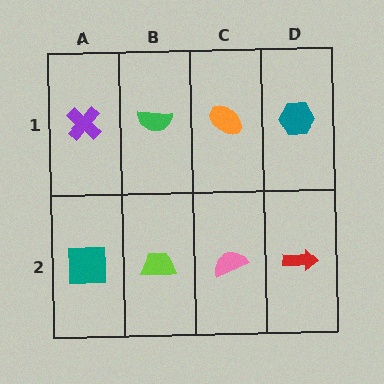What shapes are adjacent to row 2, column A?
A purple cross (row 1, column A), a lime trapezoid (row 2, column B).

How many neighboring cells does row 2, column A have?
2.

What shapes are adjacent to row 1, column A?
A teal square (row 2, column A), a green semicircle (row 1, column B).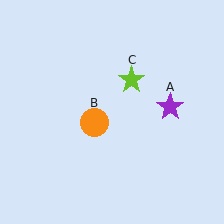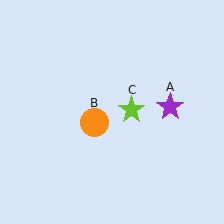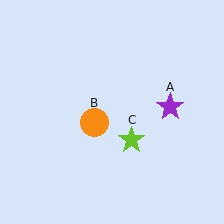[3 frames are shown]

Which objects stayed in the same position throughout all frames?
Purple star (object A) and orange circle (object B) remained stationary.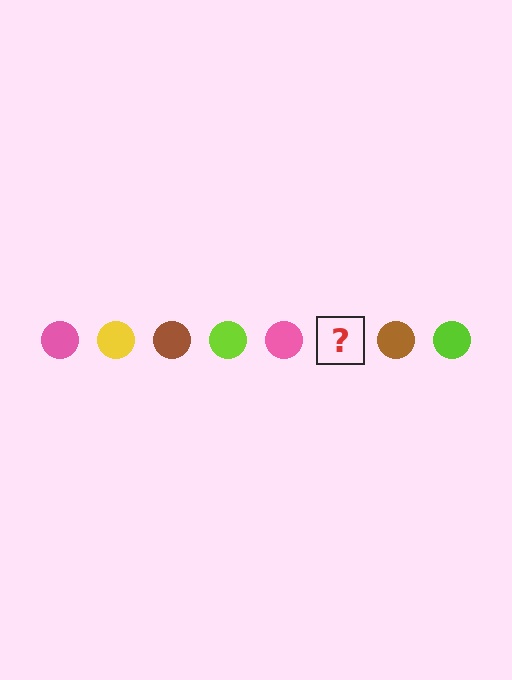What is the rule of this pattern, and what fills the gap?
The rule is that the pattern cycles through pink, yellow, brown, lime circles. The gap should be filled with a yellow circle.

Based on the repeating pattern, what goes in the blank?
The blank should be a yellow circle.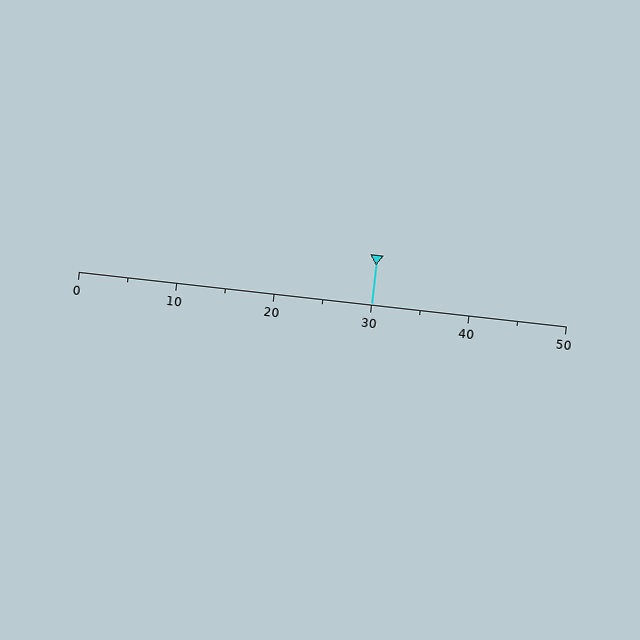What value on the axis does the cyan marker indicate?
The marker indicates approximately 30.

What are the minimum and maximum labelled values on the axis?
The axis runs from 0 to 50.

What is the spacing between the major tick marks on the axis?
The major ticks are spaced 10 apart.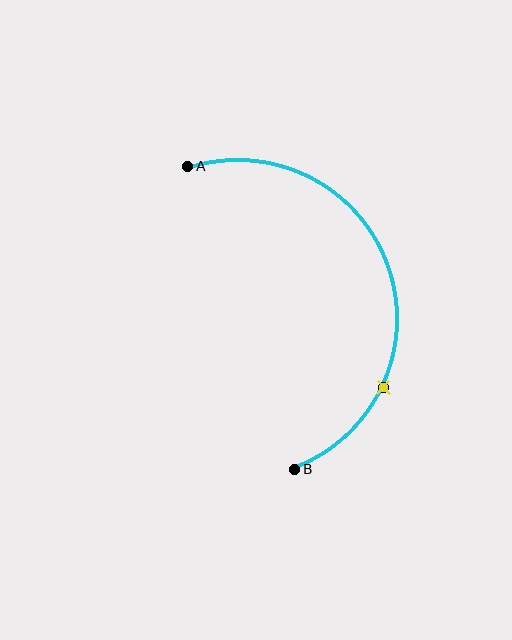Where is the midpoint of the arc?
The arc midpoint is the point on the curve farthest from the straight line joining A and B. It sits to the right of that line.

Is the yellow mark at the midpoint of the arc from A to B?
No. The yellow mark lies on the arc but is closer to endpoint B. The arc midpoint would be at the point on the curve equidistant along the arc from both A and B.